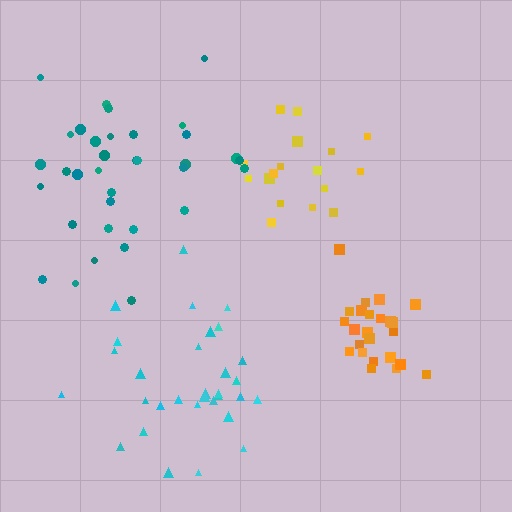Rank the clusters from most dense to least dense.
orange, cyan, yellow, teal.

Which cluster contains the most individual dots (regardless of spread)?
Teal (35).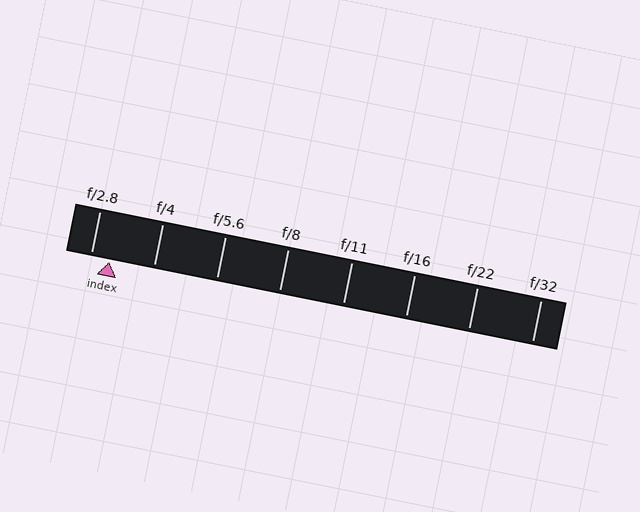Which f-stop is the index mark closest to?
The index mark is closest to f/2.8.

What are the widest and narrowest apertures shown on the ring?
The widest aperture shown is f/2.8 and the narrowest is f/32.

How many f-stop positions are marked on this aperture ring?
There are 8 f-stop positions marked.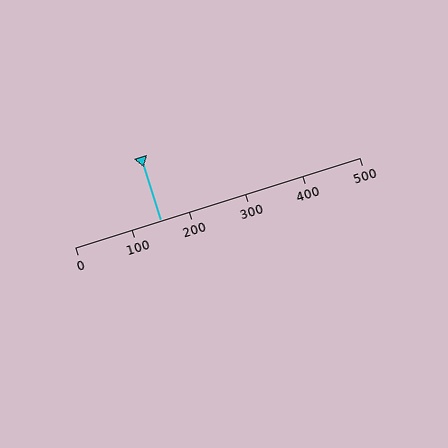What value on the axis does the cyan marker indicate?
The marker indicates approximately 150.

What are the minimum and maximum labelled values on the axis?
The axis runs from 0 to 500.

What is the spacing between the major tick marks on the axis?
The major ticks are spaced 100 apart.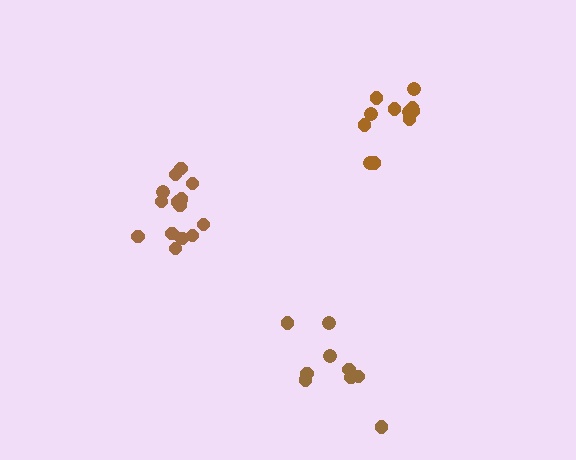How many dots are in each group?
Group 1: 11 dots, Group 2: 9 dots, Group 3: 14 dots (34 total).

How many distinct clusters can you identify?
There are 3 distinct clusters.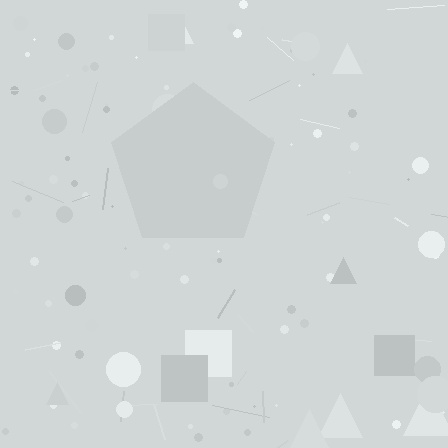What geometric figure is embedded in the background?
A pentagon is embedded in the background.